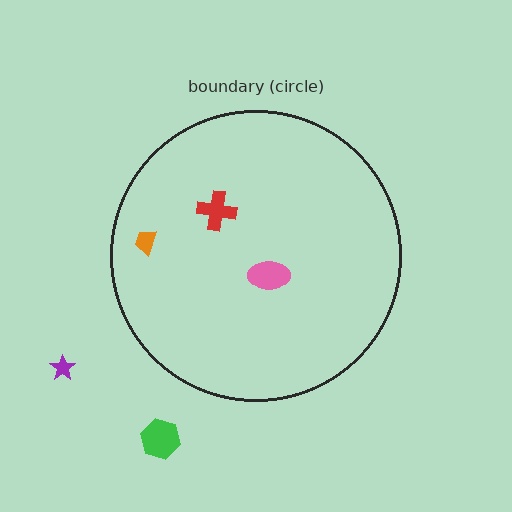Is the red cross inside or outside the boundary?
Inside.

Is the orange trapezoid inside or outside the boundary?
Inside.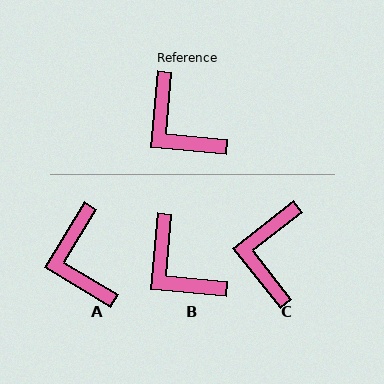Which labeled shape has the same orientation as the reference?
B.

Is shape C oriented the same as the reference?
No, it is off by about 46 degrees.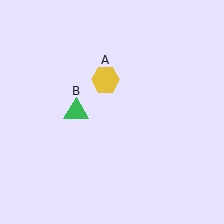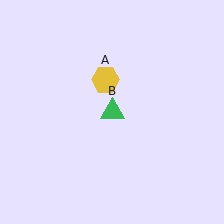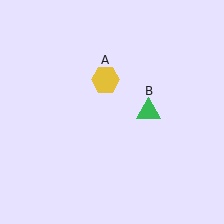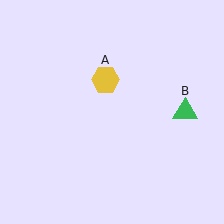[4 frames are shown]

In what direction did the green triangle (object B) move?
The green triangle (object B) moved right.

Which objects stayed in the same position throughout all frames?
Yellow hexagon (object A) remained stationary.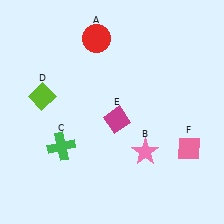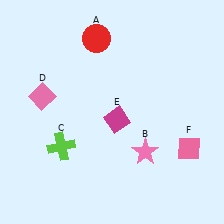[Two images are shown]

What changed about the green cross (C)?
In Image 1, C is green. In Image 2, it changed to lime.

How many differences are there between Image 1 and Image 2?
There are 2 differences between the two images.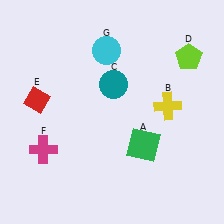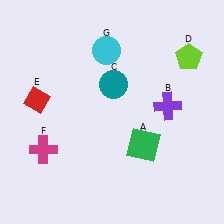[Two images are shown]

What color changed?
The cross (B) changed from yellow in Image 1 to purple in Image 2.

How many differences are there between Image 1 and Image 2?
There is 1 difference between the two images.